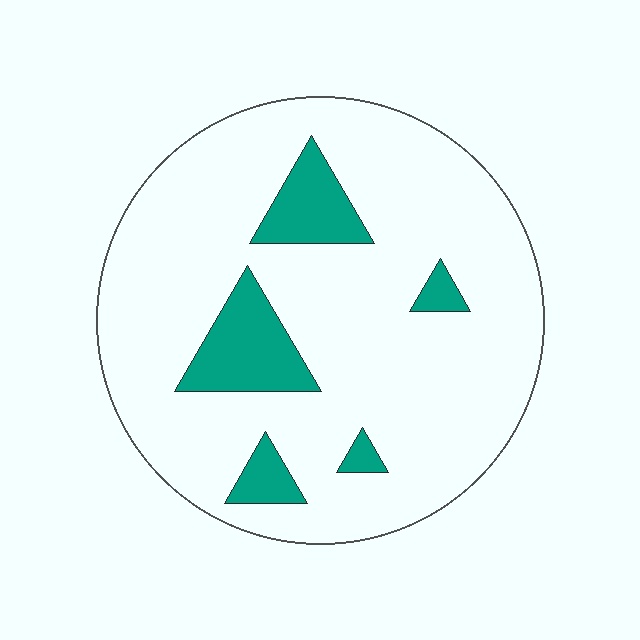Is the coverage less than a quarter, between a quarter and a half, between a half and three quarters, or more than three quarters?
Less than a quarter.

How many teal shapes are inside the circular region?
5.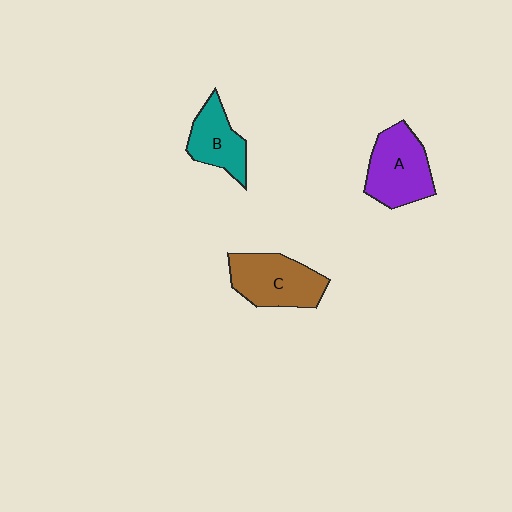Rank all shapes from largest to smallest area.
From largest to smallest: C (brown), A (purple), B (teal).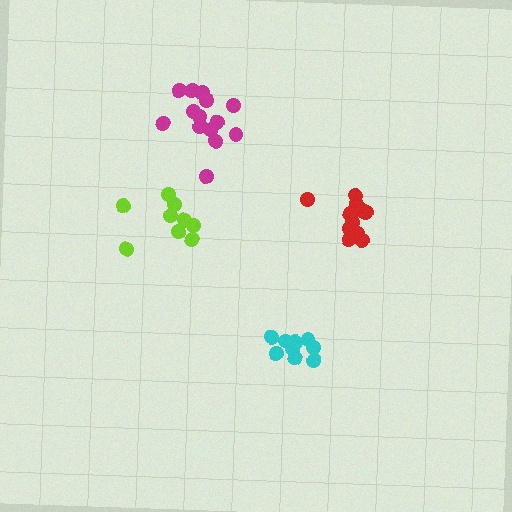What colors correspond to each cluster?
The clusters are colored: red, lime, magenta, cyan.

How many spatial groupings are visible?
There are 4 spatial groupings.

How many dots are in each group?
Group 1: 11 dots, Group 2: 9 dots, Group 3: 14 dots, Group 4: 9 dots (43 total).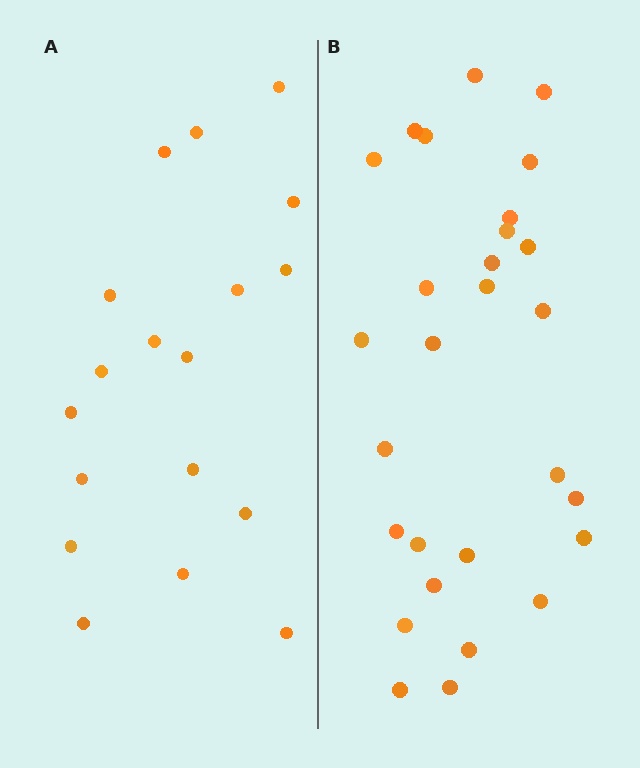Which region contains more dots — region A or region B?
Region B (the right region) has more dots.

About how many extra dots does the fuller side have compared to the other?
Region B has roughly 10 or so more dots than region A.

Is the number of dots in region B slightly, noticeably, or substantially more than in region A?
Region B has substantially more. The ratio is roughly 1.6 to 1.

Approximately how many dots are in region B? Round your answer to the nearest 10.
About 30 dots. (The exact count is 28, which rounds to 30.)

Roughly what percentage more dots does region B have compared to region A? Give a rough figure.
About 55% more.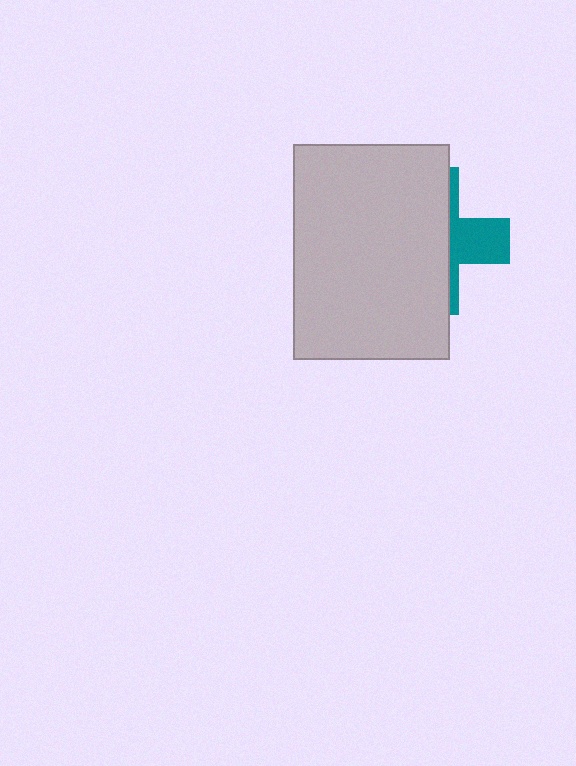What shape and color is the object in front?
The object in front is a light gray rectangle.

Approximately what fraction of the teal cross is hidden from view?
Roughly 67% of the teal cross is hidden behind the light gray rectangle.